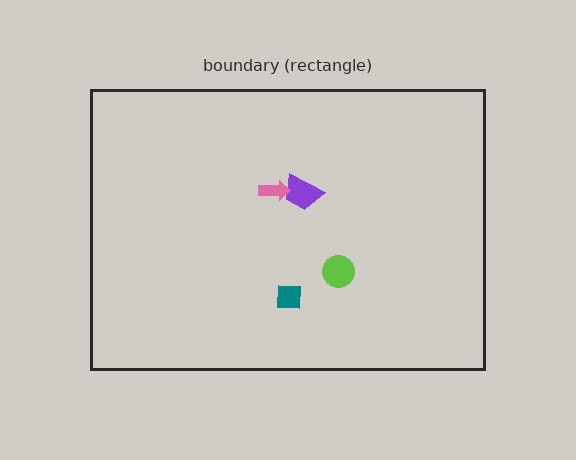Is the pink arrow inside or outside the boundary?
Inside.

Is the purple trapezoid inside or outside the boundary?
Inside.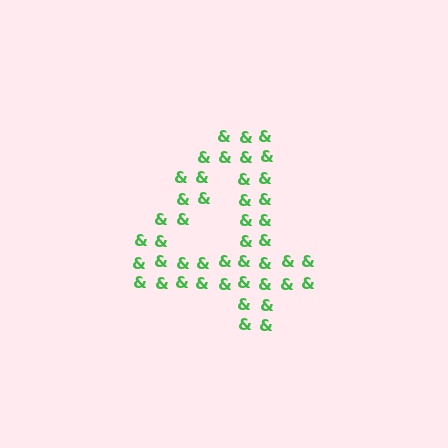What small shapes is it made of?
It is made of small ampersands.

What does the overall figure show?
The overall figure shows the digit 4.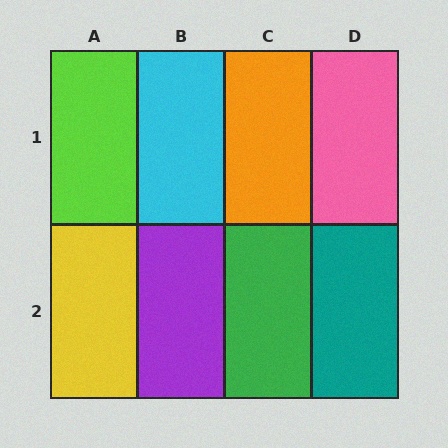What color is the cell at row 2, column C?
Green.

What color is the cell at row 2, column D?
Teal.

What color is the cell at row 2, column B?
Purple.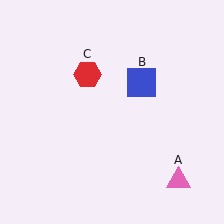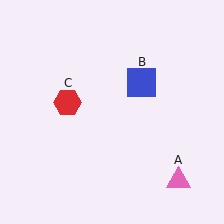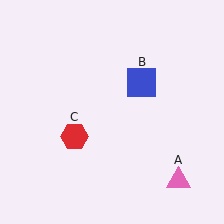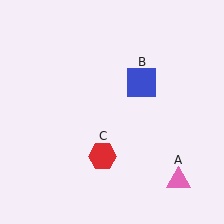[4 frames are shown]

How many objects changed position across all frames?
1 object changed position: red hexagon (object C).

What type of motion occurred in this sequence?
The red hexagon (object C) rotated counterclockwise around the center of the scene.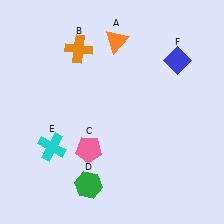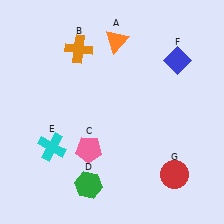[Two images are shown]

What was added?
A red circle (G) was added in Image 2.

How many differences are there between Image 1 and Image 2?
There is 1 difference between the two images.